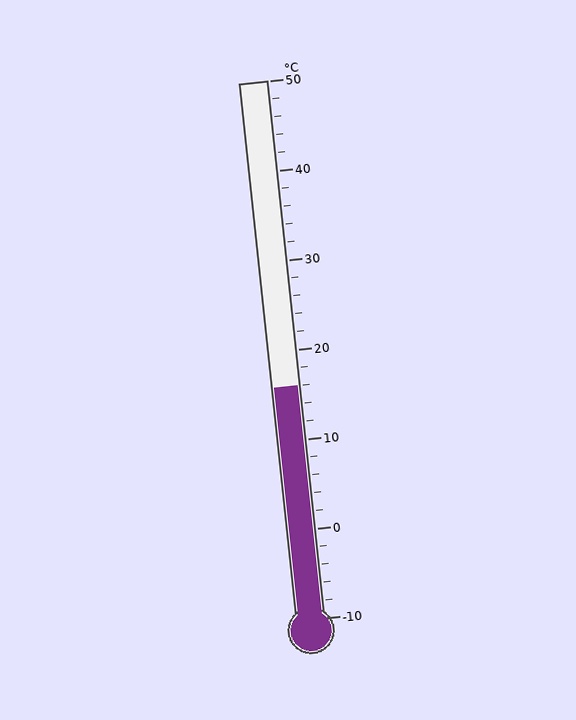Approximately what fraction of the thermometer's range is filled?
The thermometer is filled to approximately 45% of its range.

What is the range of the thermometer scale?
The thermometer scale ranges from -10°C to 50°C.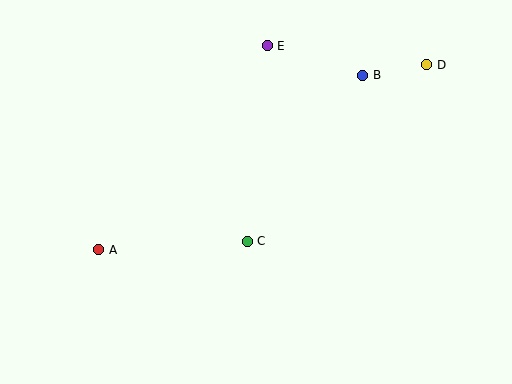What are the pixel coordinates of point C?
Point C is at (247, 241).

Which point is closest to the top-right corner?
Point D is closest to the top-right corner.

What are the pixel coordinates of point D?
Point D is at (427, 65).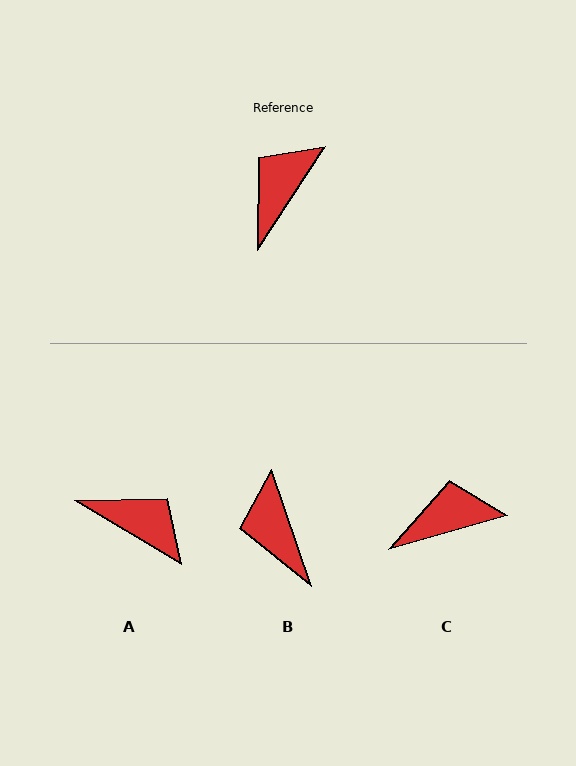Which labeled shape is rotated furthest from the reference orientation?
A, about 88 degrees away.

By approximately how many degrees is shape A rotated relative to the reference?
Approximately 88 degrees clockwise.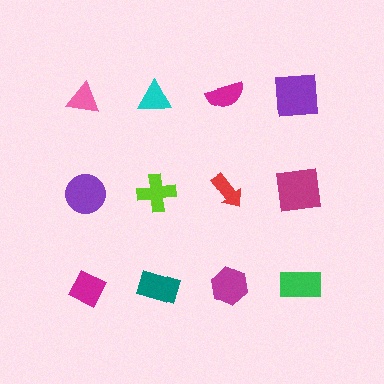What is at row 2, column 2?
A lime cross.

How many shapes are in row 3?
4 shapes.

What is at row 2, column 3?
A red arrow.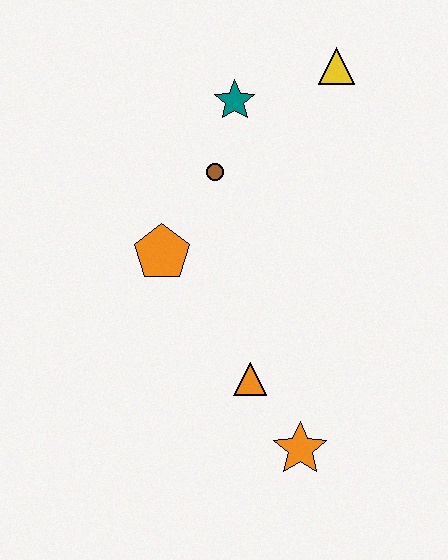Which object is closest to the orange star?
The orange triangle is closest to the orange star.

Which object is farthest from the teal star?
The orange star is farthest from the teal star.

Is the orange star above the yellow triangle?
No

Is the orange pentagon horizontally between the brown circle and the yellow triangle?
No